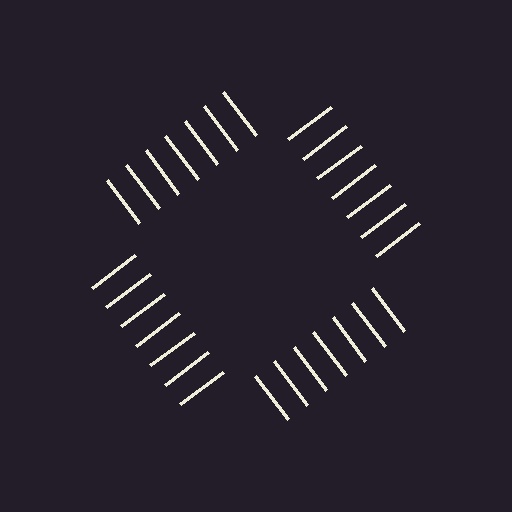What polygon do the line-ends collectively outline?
An illusory square — the line segments terminate on its edges but no continuous stroke is drawn.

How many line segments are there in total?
28 — 7 along each of the 4 edges.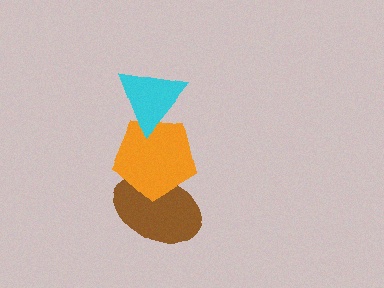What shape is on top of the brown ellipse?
The orange pentagon is on top of the brown ellipse.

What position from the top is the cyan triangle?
The cyan triangle is 1st from the top.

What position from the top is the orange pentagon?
The orange pentagon is 2nd from the top.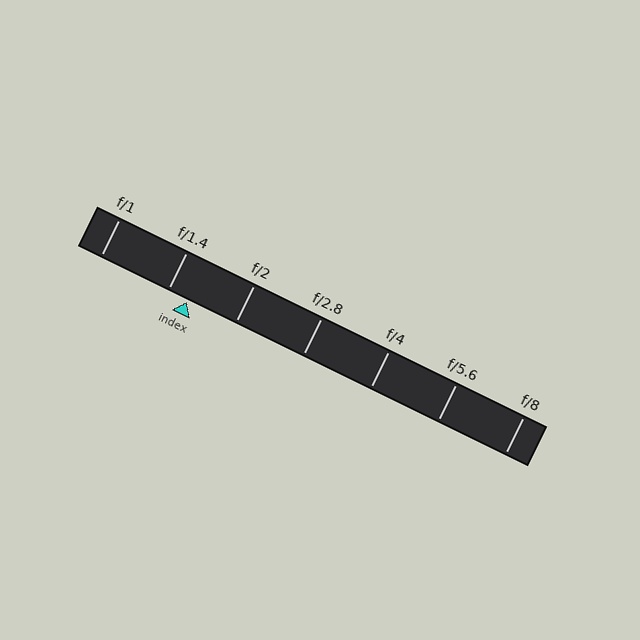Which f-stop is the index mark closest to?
The index mark is closest to f/1.4.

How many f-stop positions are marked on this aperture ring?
There are 7 f-stop positions marked.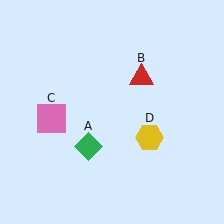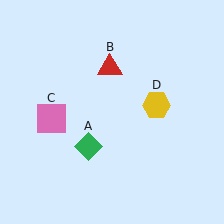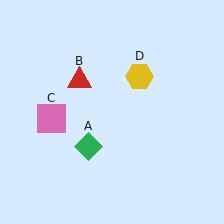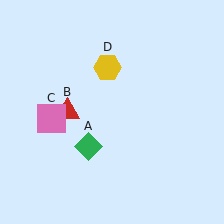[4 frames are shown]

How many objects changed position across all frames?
2 objects changed position: red triangle (object B), yellow hexagon (object D).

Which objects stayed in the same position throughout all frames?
Green diamond (object A) and pink square (object C) remained stationary.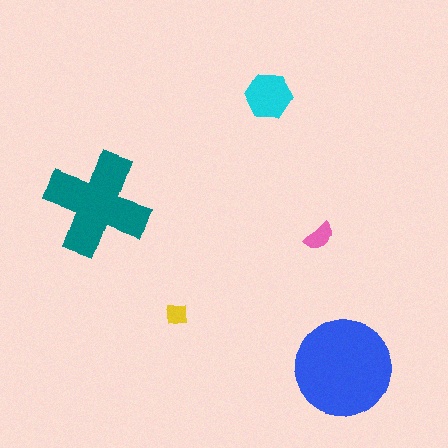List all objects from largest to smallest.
The blue circle, the teal cross, the cyan hexagon, the pink semicircle, the yellow square.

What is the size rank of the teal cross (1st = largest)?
2nd.